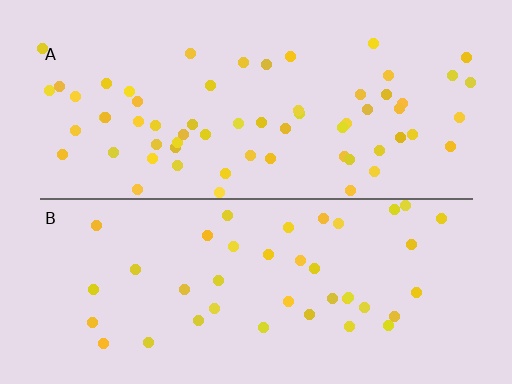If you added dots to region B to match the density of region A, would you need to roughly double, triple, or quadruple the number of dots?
Approximately double.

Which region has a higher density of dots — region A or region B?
A (the top).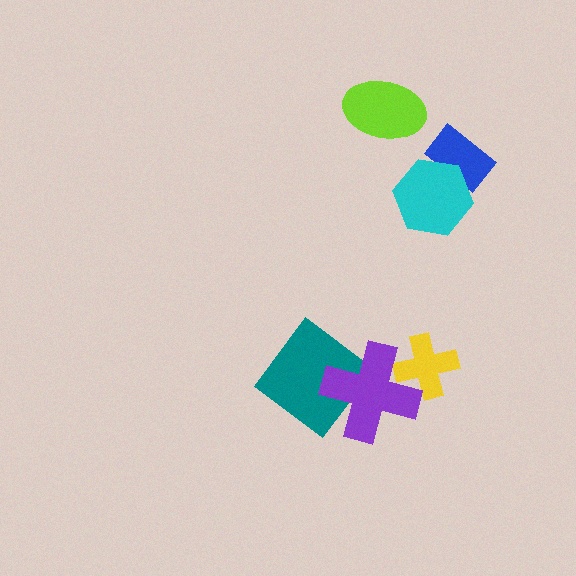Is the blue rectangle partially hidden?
Yes, it is partially covered by another shape.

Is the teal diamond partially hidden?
Yes, it is partially covered by another shape.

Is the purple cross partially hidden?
No, no other shape covers it.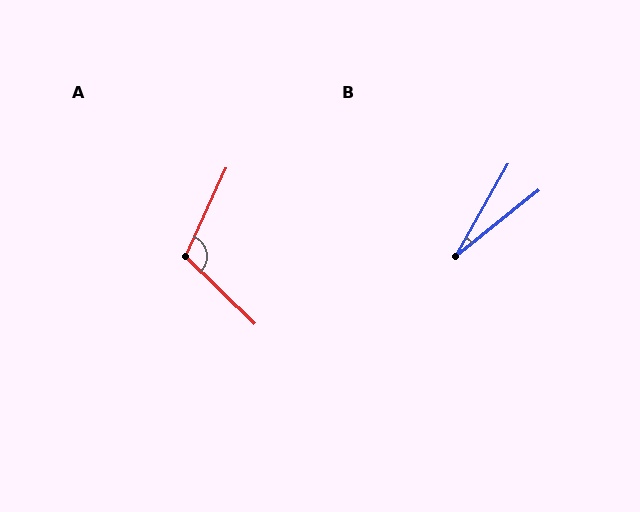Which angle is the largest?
A, at approximately 109 degrees.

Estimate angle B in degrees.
Approximately 22 degrees.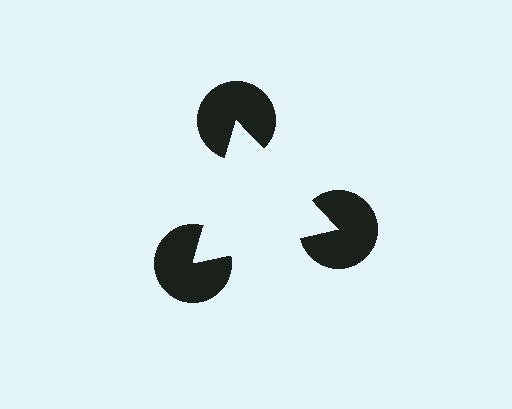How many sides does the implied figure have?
3 sides.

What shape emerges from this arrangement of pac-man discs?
An illusory triangle — its edges are inferred from the aligned wedge cuts in the pac-man discs, not physically drawn.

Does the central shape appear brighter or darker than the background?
It typically appears slightly brighter than the background, even though no actual brightness change is drawn.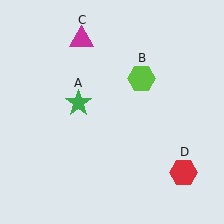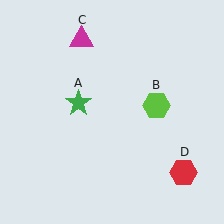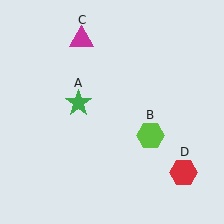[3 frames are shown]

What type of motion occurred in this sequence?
The lime hexagon (object B) rotated clockwise around the center of the scene.